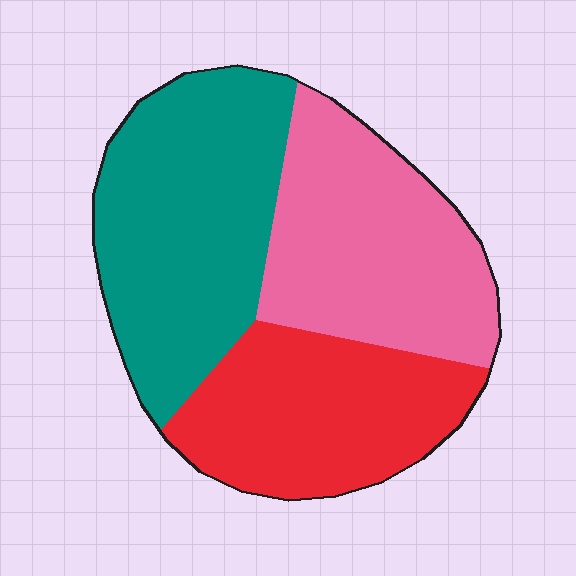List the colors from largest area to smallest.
From largest to smallest: teal, pink, red.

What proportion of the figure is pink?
Pink covers 33% of the figure.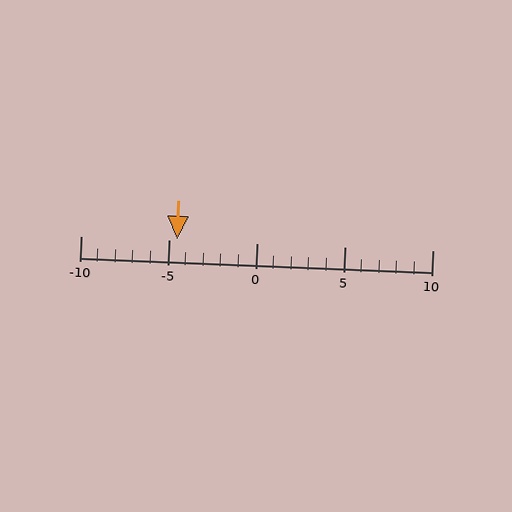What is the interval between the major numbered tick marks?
The major tick marks are spaced 5 units apart.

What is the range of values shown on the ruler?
The ruler shows values from -10 to 10.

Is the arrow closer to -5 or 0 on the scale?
The arrow is closer to -5.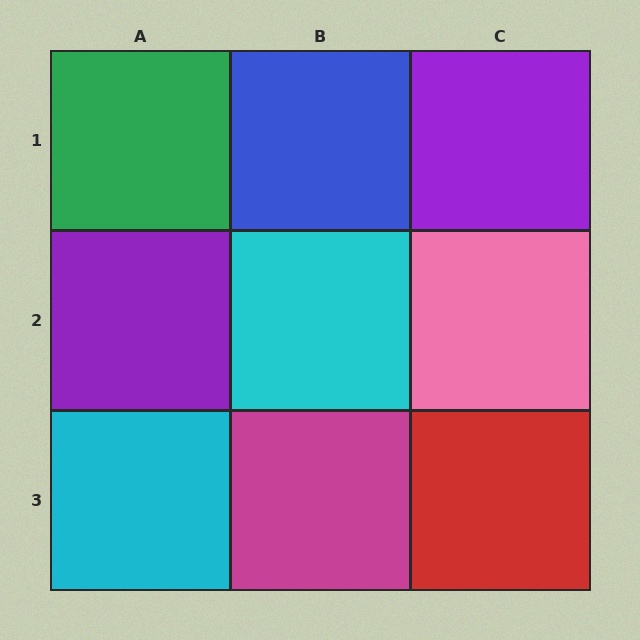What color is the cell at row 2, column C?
Pink.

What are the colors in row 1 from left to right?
Green, blue, purple.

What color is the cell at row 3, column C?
Red.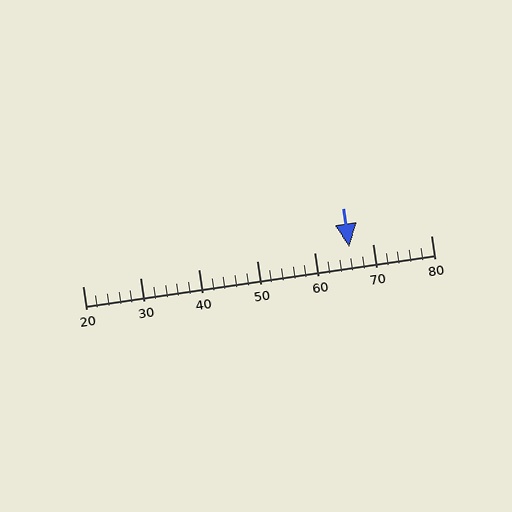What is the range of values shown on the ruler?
The ruler shows values from 20 to 80.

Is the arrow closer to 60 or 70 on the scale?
The arrow is closer to 70.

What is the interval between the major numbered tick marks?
The major tick marks are spaced 10 units apart.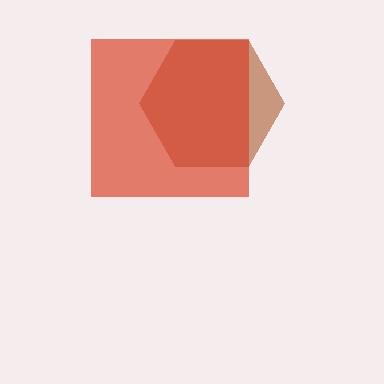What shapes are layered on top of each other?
The layered shapes are: a brown hexagon, a red square.